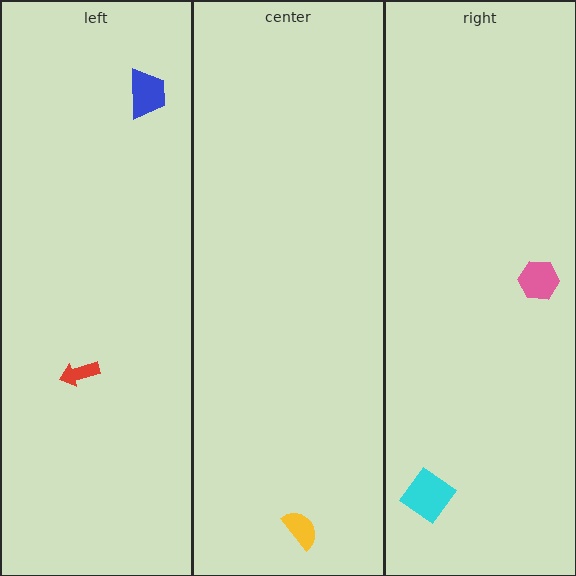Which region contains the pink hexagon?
The right region.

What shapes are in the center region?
The yellow semicircle.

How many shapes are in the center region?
1.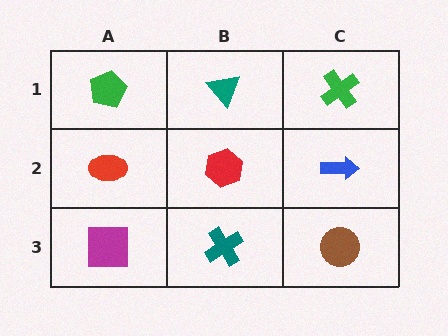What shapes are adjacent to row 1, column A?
A red ellipse (row 2, column A), a teal triangle (row 1, column B).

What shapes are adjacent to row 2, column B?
A teal triangle (row 1, column B), a teal cross (row 3, column B), a red ellipse (row 2, column A), a blue arrow (row 2, column C).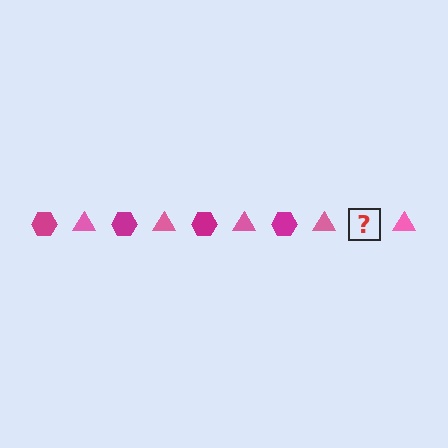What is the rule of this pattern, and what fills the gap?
The rule is that the pattern alternates between magenta hexagon and pink triangle. The gap should be filled with a magenta hexagon.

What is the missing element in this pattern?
The missing element is a magenta hexagon.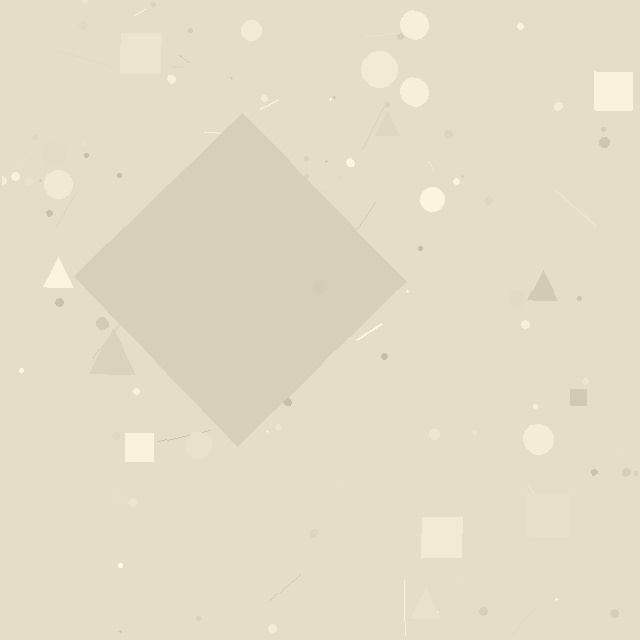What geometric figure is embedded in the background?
A diamond is embedded in the background.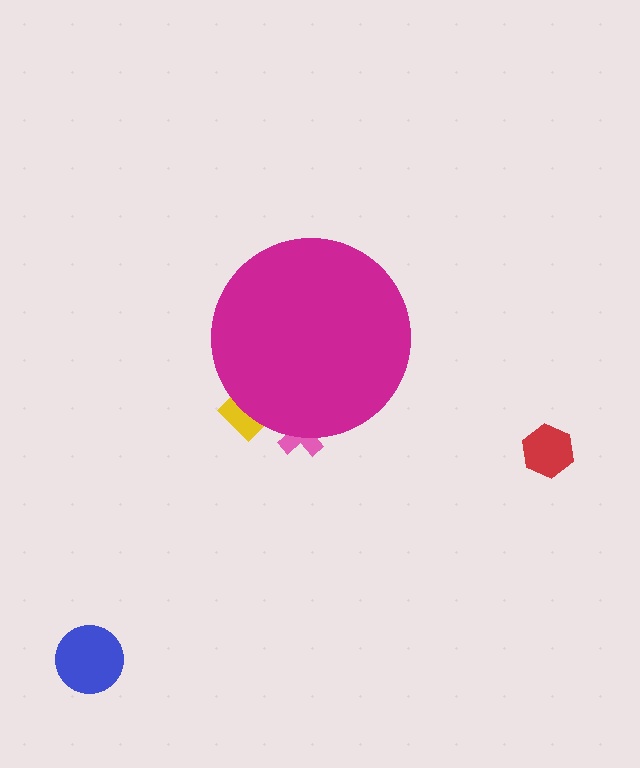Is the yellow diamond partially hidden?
Yes, the yellow diamond is partially hidden behind the magenta circle.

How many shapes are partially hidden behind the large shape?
2 shapes are partially hidden.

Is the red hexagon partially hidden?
No, the red hexagon is fully visible.